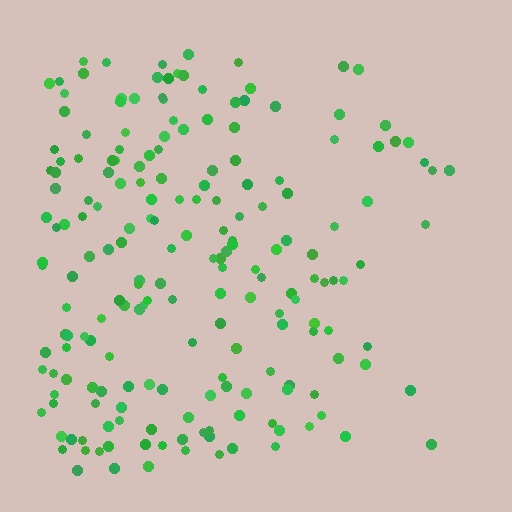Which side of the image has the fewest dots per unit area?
The right.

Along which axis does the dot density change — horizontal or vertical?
Horizontal.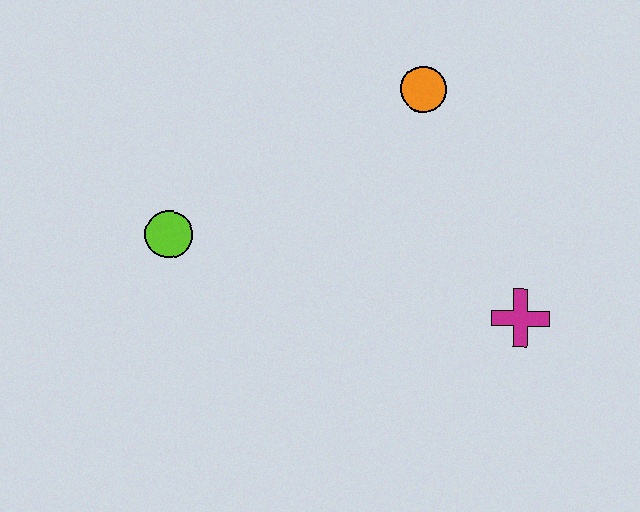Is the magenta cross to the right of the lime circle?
Yes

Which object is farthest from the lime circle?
The magenta cross is farthest from the lime circle.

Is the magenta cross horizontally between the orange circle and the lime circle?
No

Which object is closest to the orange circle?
The magenta cross is closest to the orange circle.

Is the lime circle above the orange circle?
No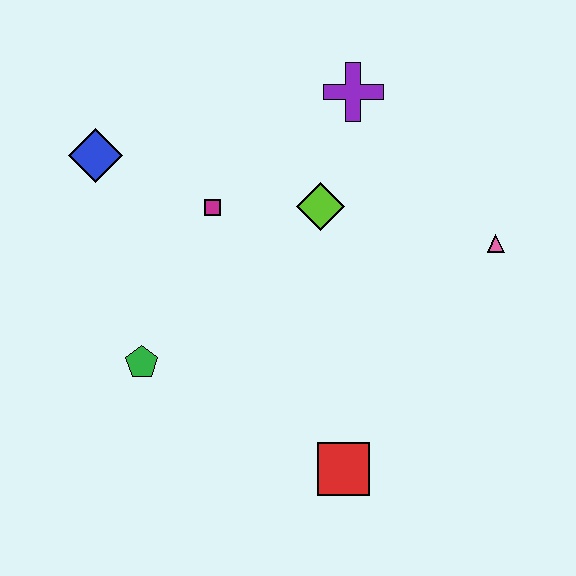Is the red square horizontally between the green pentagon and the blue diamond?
No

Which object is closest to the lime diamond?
The magenta square is closest to the lime diamond.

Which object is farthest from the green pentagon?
The pink triangle is farthest from the green pentagon.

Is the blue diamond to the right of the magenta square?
No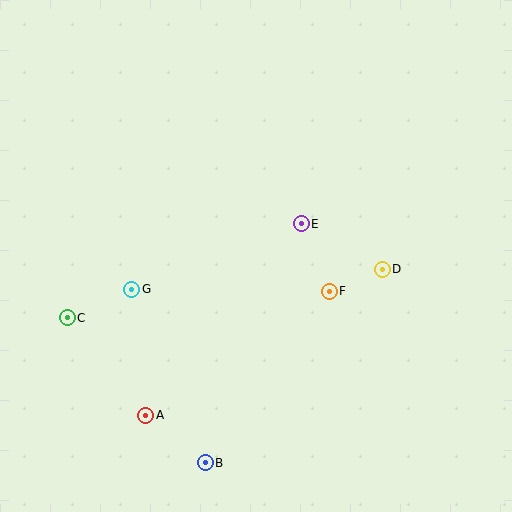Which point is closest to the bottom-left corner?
Point A is closest to the bottom-left corner.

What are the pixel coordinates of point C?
Point C is at (67, 318).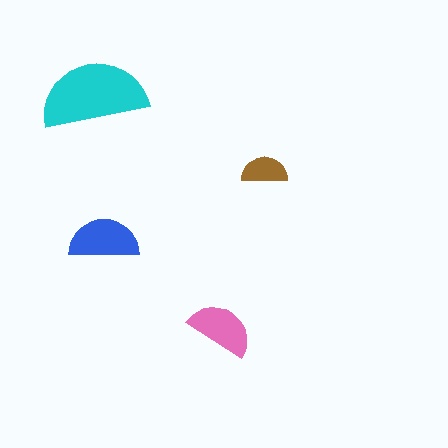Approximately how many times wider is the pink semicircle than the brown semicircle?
About 1.5 times wider.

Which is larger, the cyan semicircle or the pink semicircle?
The cyan one.